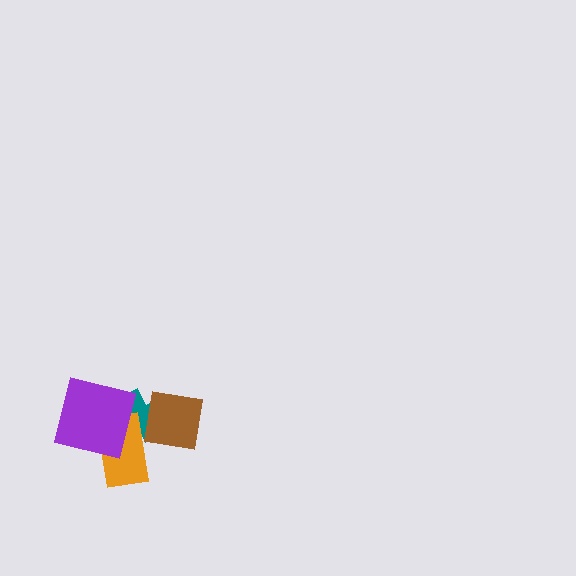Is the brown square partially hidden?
No, no other shape covers it.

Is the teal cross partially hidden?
Yes, it is partially covered by another shape.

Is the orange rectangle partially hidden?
Yes, it is partially covered by another shape.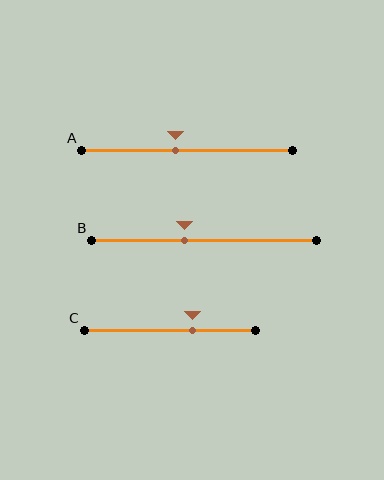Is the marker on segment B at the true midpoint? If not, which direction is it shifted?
No, the marker on segment B is shifted to the left by about 9% of the segment length.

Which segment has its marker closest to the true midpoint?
Segment A has its marker closest to the true midpoint.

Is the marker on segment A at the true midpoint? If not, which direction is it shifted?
No, the marker on segment A is shifted to the left by about 5% of the segment length.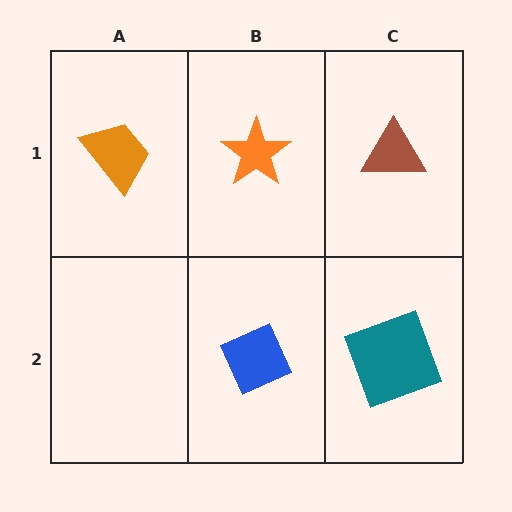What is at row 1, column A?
An orange trapezoid.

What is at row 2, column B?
A blue diamond.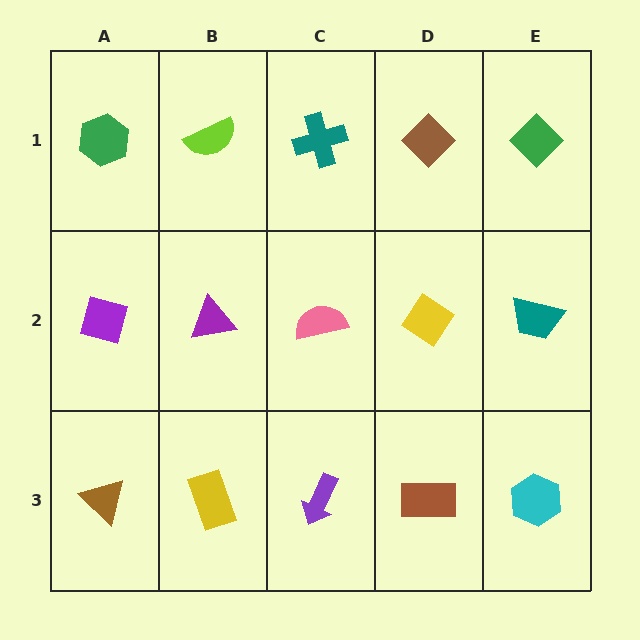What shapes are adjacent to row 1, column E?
A teal trapezoid (row 2, column E), a brown diamond (row 1, column D).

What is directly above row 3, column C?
A pink semicircle.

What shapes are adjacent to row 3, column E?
A teal trapezoid (row 2, column E), a brown rectangle (row 3, column D).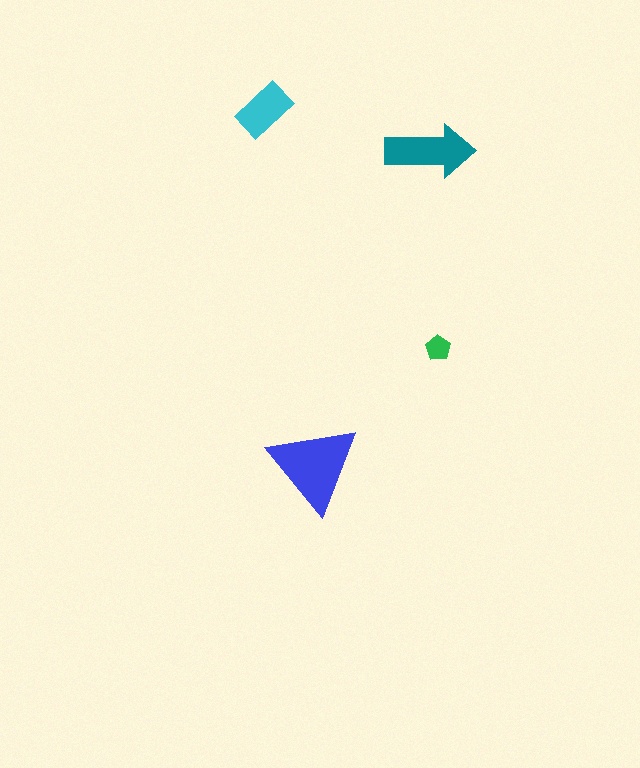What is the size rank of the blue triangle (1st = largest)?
1st.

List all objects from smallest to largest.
The green pentagon, the cyan rectangle, the teal arrow, the blue triangle.